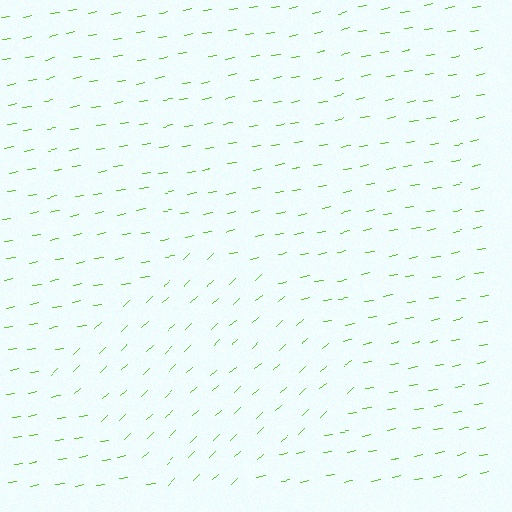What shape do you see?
I see a diamond.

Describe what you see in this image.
The image is filled with small lime line segments. A diamond region in the image has lines oriented differently from the surrounding lines, creating a visible texture boundary.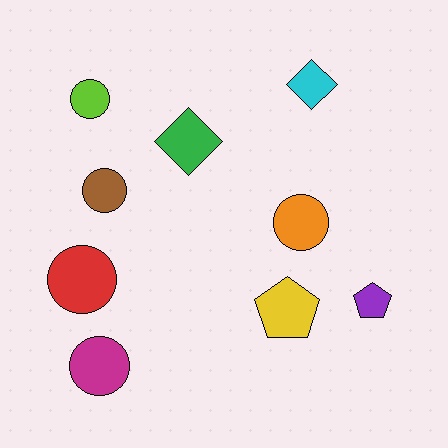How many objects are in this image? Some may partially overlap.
There are 9 objects.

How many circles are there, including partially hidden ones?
There are 5 circles.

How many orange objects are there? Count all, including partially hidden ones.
There is 1 orange object.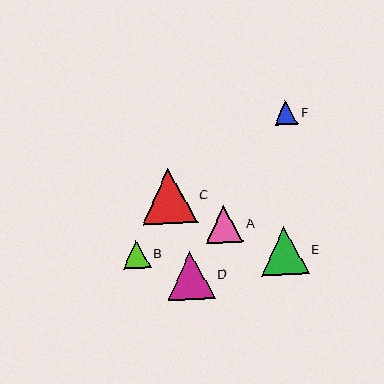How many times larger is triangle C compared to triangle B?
Triangle C is approximately 2.0 times the size of triangle B.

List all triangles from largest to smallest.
From largest to smallest: C, D, E, A, B, F.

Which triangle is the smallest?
Triangle F is the smallest with a size of approximately 24 pixels.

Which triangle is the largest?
Triangle C is the largest with a size of approximately 55 pixels.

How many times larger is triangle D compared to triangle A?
Triangle D is approximately 1.3 times the size of triangle A.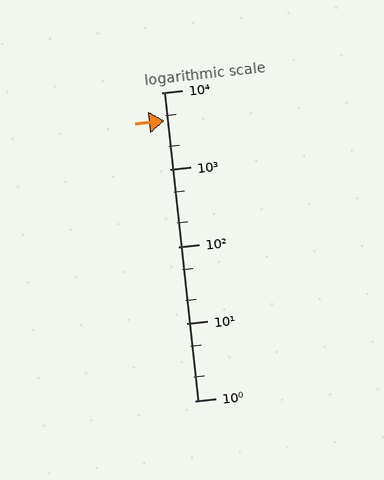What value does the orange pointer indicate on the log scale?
The pointer indicates approximately 4300.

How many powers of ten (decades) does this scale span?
The scale spans 4 decades, from 1 to 10000.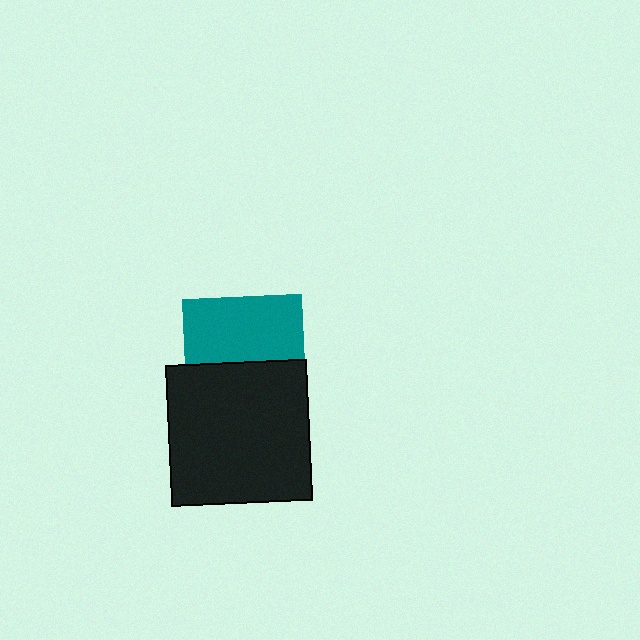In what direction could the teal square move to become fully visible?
The teal square could move up. That would shift it out from behind the black square entirely.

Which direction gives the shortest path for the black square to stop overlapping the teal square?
Moving down gives the shortest separation.